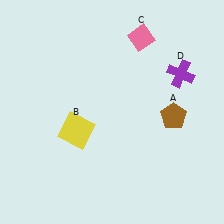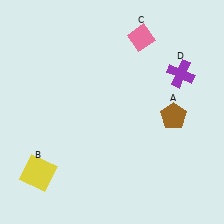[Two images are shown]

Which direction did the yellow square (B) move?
The yellow square (B) moved down.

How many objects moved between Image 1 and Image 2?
1 object moved between the two images.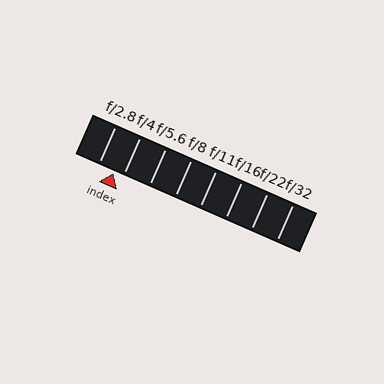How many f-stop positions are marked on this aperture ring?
There are 8 f-stop positions marked.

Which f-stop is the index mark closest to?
The index mark is closest to f/4.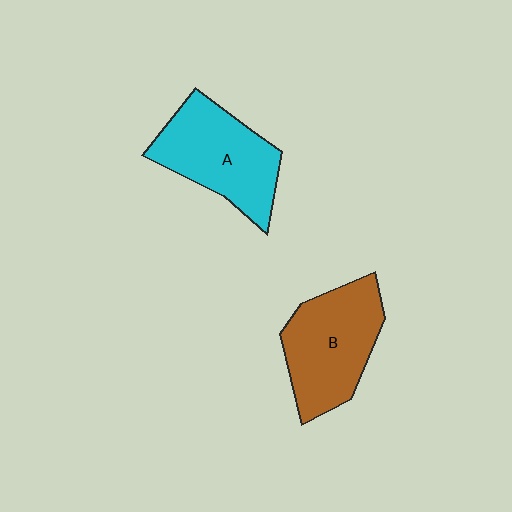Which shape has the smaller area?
Shape A (cyan).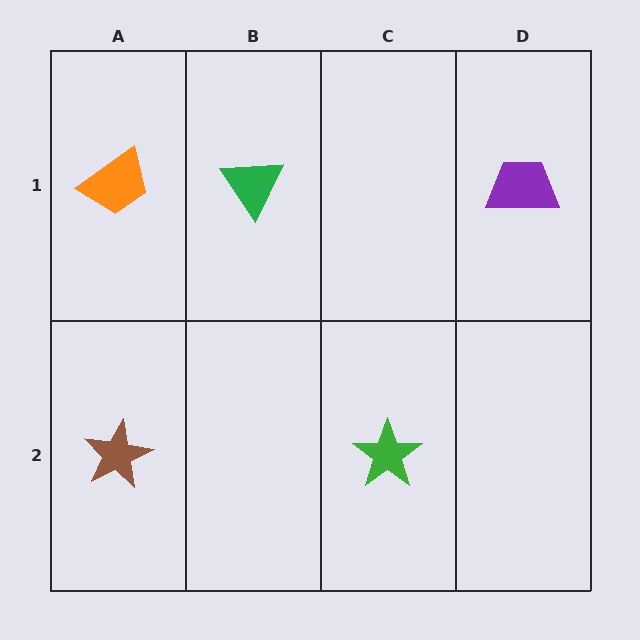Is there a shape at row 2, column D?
No, that cell is empty.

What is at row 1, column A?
An orange trapezoid.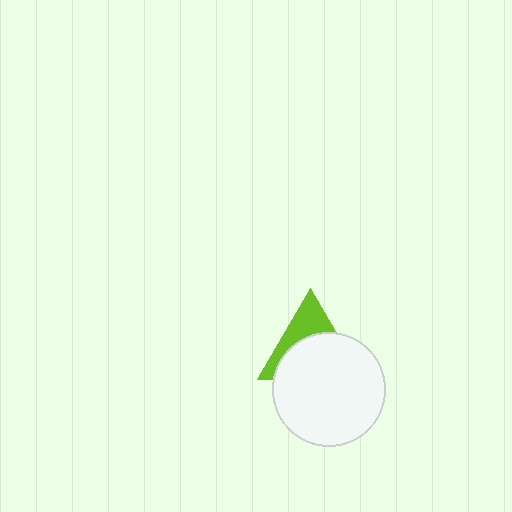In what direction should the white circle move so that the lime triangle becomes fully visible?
The white circle should move down. That is the shortest direction to clear the overlap and leave the lime triangle fully visible.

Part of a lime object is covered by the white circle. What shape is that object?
It is a triangle.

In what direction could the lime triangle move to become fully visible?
The lime triangle could move up. That would shift it out from behind the white circle entirely.